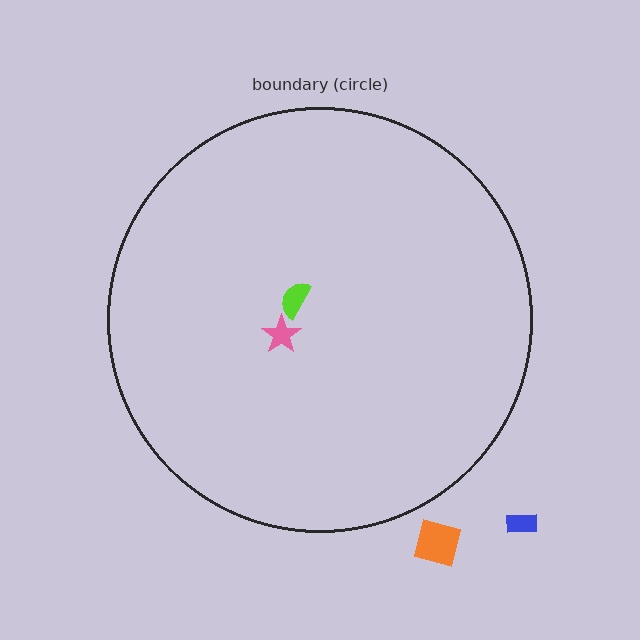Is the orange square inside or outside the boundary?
Outside.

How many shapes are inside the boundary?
2 inside, 2 outside.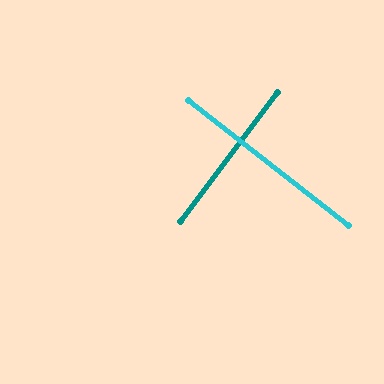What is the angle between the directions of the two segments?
Approximately 89 degrees.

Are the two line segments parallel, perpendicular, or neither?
Perpendicular — they meet at approximately 89°.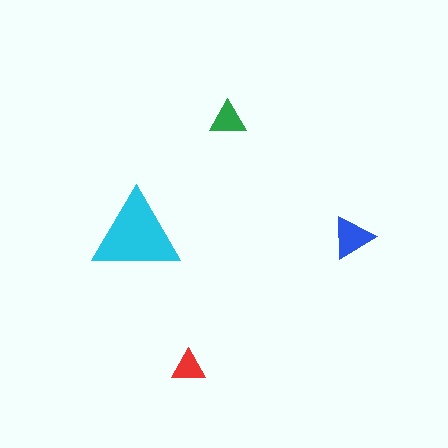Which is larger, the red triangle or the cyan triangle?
The cyan one.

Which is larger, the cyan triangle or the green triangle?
The cyan one.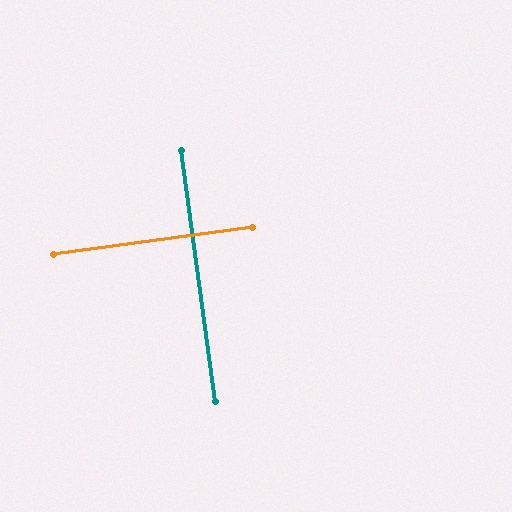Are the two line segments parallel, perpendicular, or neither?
Perpendicular — they meet at approximately 90°.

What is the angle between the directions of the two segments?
Approximately 90 degrees.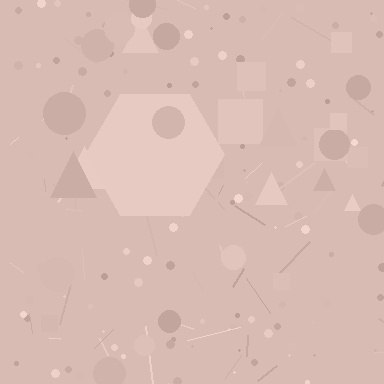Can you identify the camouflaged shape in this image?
The camouflaged shape is a hexagon.